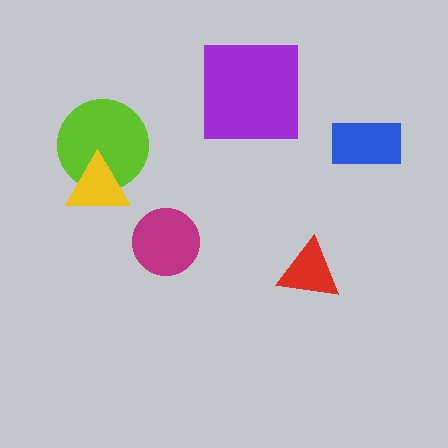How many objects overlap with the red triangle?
0 objects overlap with the red triangle.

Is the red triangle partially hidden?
No, no other shape covers it.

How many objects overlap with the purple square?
0 objects overlap with the purple square.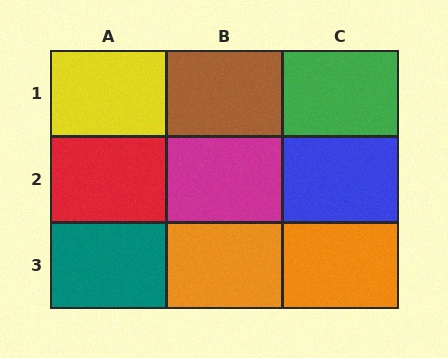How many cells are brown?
1 cell is brown.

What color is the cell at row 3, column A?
Teal.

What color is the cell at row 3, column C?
Orange.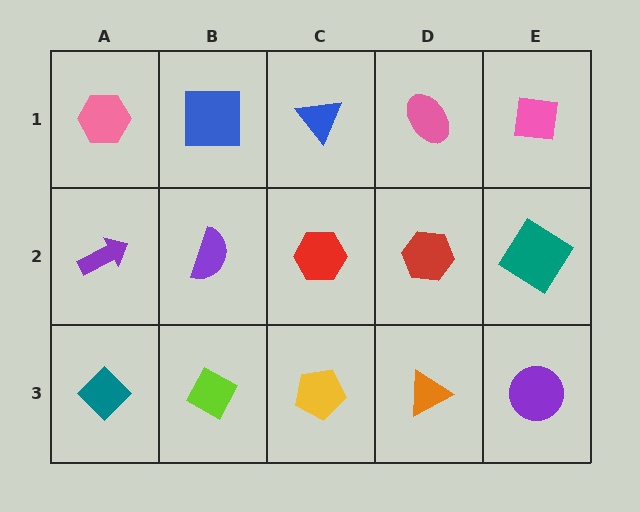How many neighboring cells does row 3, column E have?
2.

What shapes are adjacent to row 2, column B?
A blue square (row 1, column B), a lime diamond (row 3, column B), a purple arrow (row 2, column A), a red hexagon (row 2, column C).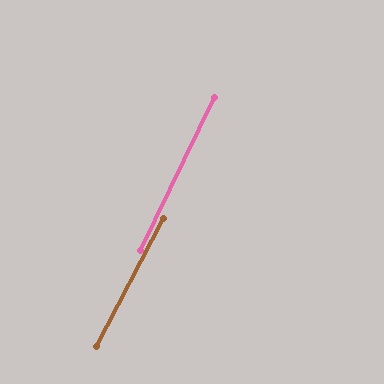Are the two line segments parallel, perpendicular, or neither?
Parallel — their directions differ by only 1.7°.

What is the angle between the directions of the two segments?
Approximately 2 degrees.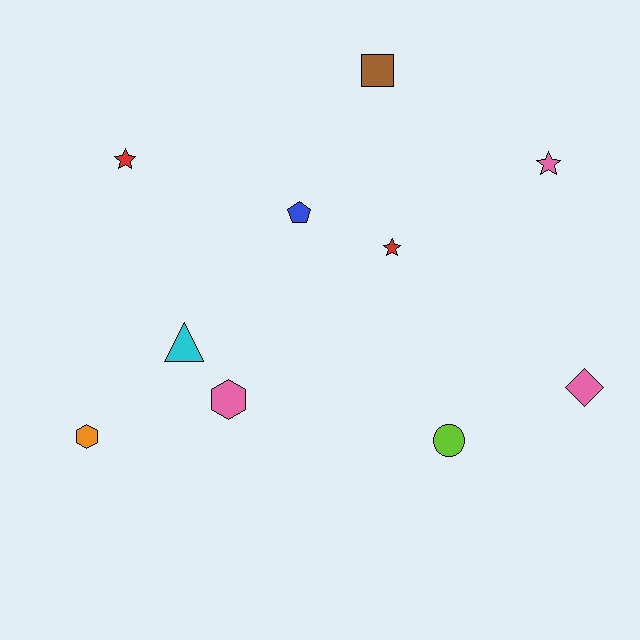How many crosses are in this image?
There are no crosses.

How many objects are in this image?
There are 10 objects.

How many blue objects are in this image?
There is 1 blue object.